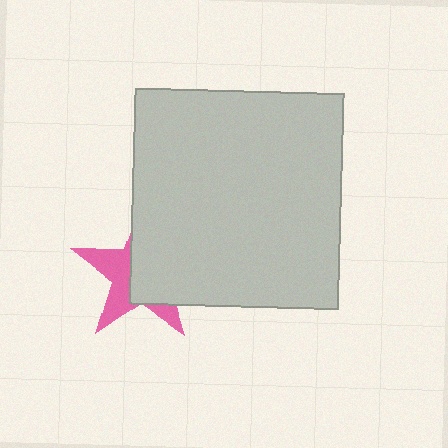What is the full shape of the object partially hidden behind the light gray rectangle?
The partially hidden object is a pink star.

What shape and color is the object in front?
The object in front is a light gray rectangle.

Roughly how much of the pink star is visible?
A small part of it is visible (roughly 42%).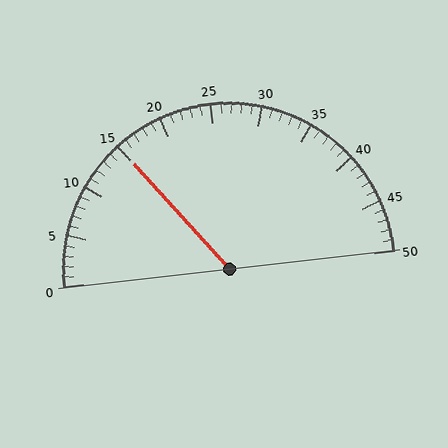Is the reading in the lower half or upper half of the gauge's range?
The reading is in the lower half of the range (0 to 50).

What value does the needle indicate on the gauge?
The needle indicates approximately 15.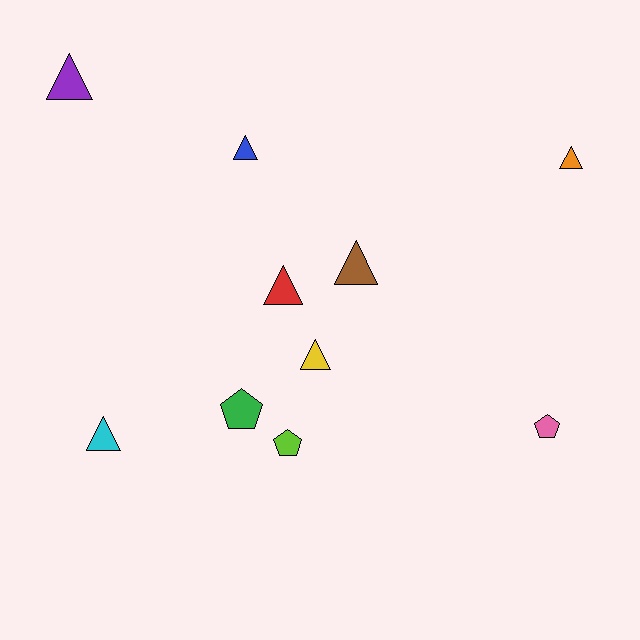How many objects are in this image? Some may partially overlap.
There are 10 objects.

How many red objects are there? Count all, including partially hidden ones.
There is 1 red object.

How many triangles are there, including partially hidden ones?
There are 7 triangles.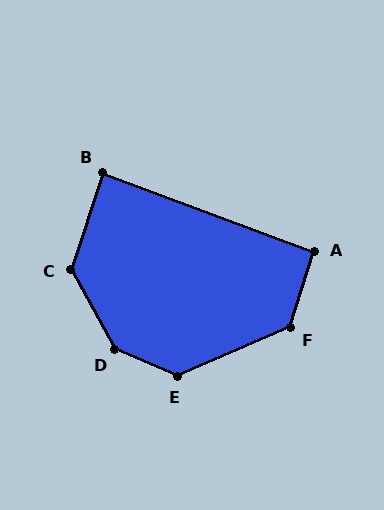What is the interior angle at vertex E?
Approximately 133 degrees (obtuse).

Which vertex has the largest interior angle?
D, at approximately 142 degrees.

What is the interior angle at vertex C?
Approximately 134 degrees (obtuse).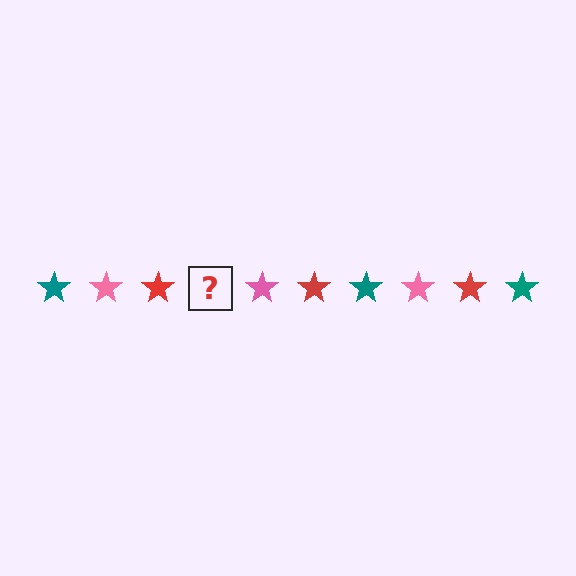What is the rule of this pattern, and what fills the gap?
The rule is that the pattern cycles through teal, pink, red stars. The gap should be filled with a teal star.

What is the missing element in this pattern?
The missing element is a teal star.